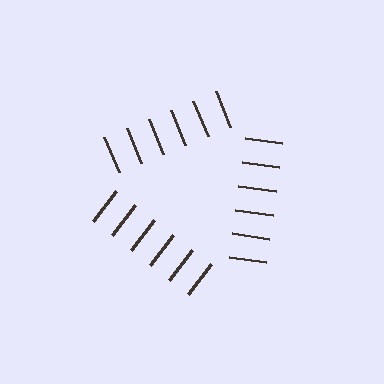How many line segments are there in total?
18 — 6 along each of the 3 edges.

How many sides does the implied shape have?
3 sides — the line-ends trace a triangle.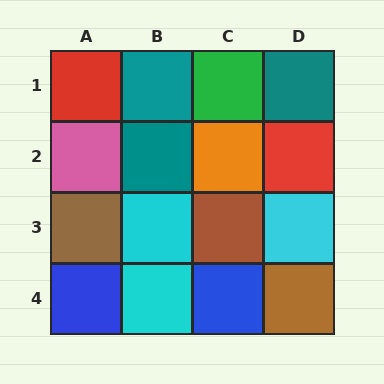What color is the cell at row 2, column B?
Teal.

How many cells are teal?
3 cells are teal.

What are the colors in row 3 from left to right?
Brown, cyan, brown, cyan.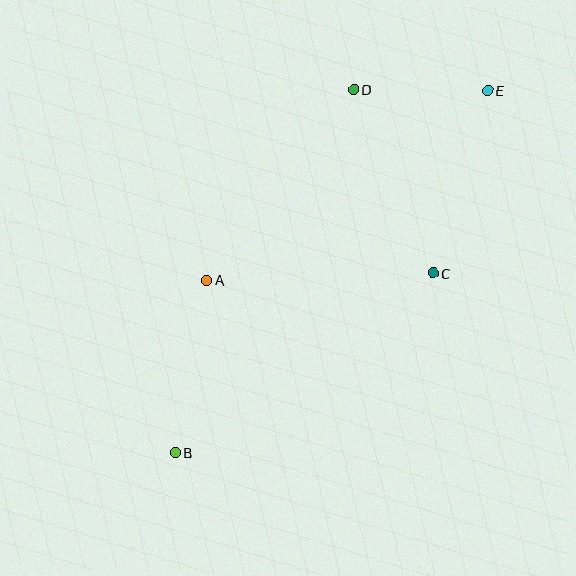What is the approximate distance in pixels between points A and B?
The distance between A and B is approximately 175 pixels.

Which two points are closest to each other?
Points D and E are closest to each other.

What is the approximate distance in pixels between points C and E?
The distance between C and E is approximately 191 pixels.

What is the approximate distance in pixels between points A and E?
The distance between A and E is approximately 339 pixels.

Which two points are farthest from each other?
Points B and E are farthest from each other.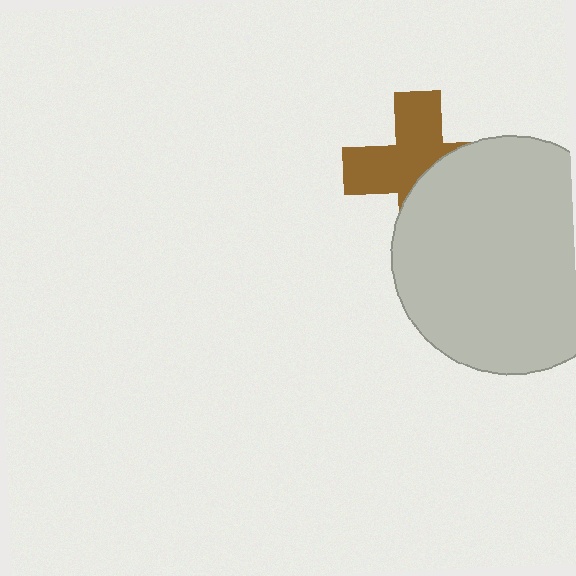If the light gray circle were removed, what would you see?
You would see the complete brown cross.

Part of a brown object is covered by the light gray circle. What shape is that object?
It is a cross.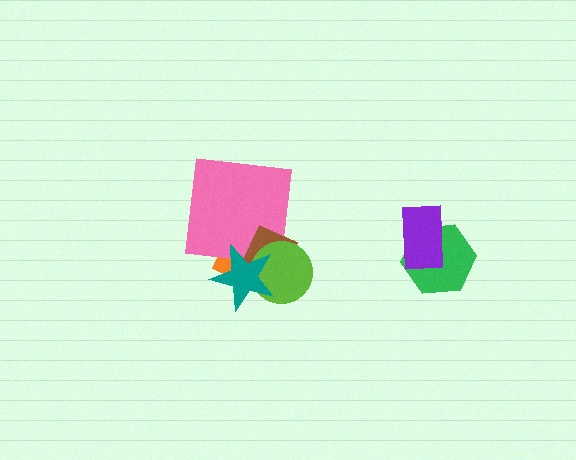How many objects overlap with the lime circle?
3 objects overlap with the lime circle.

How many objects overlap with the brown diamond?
4 objects overlap with the brown diamond.